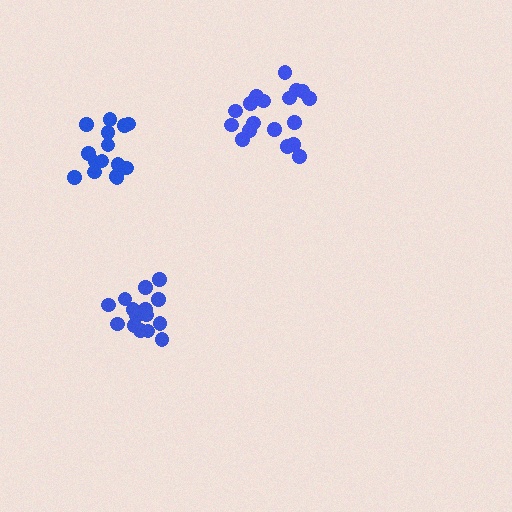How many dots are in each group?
Group 1: 15 dots, Group 2: 15 dots, Group 3: 18 dots (48 total).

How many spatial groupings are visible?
There are 3 spatial groupings.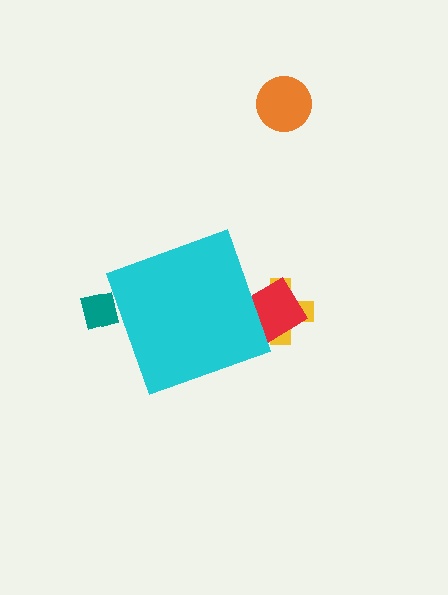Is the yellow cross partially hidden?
Yes, the yellow cross is partially hidden behind the cyan diamond.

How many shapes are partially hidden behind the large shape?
3 shapes are partially hidden.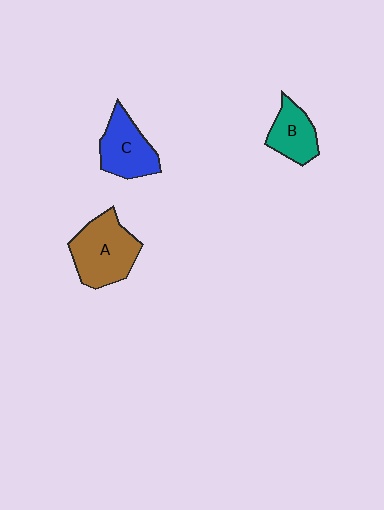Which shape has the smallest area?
Shape B (teal).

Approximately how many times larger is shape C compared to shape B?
Approximately 1.3 times.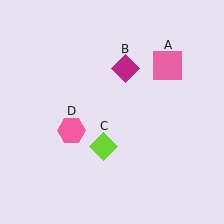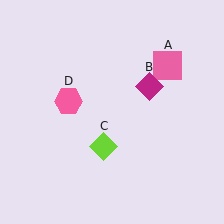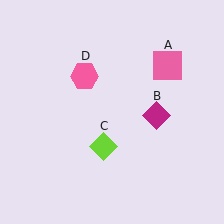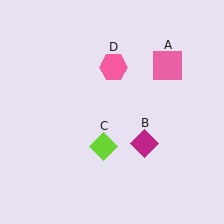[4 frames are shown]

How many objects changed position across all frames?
2 objects changed position: magenta diamond (object B), pink hexagon (object D).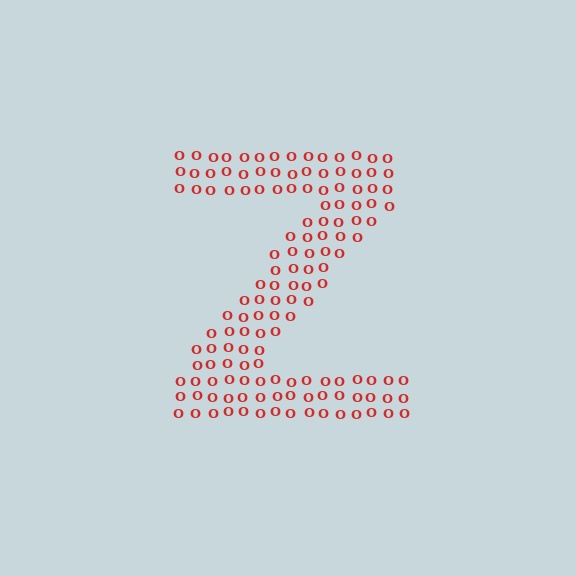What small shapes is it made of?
It is made of small letter O's.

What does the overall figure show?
The overall figure shows the letter Z.